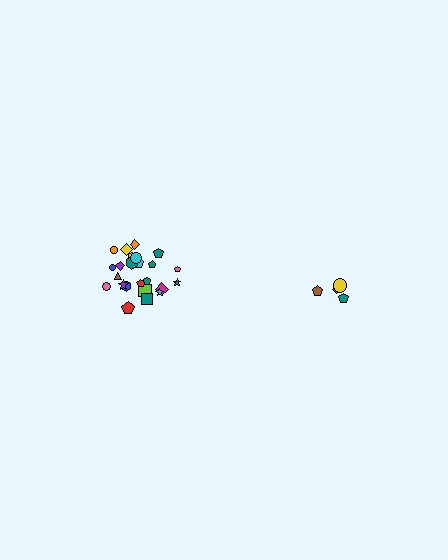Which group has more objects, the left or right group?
The left group.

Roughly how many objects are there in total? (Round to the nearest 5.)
Roughly 30 objects in total.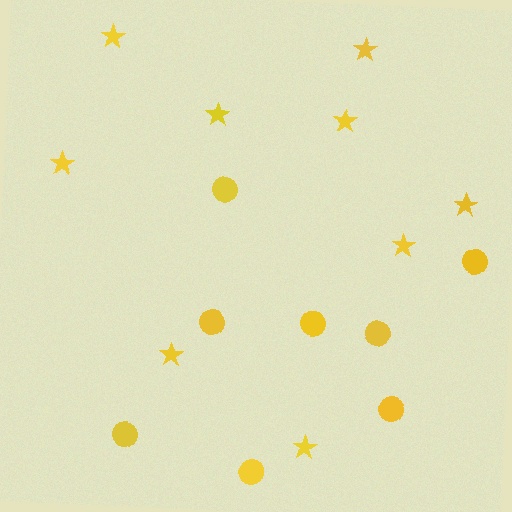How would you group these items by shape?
There are 2 groups: one group of circles (8) and one group of stars (9).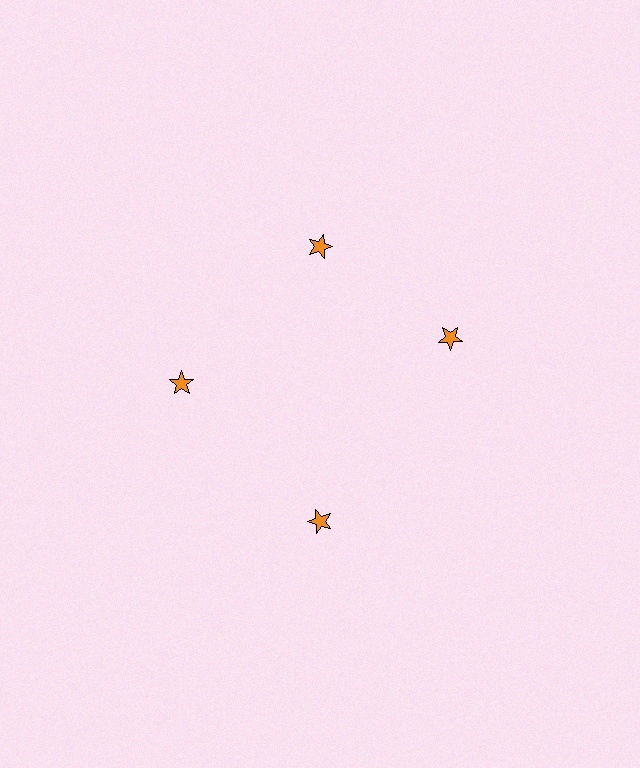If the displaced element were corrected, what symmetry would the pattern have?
It would have 4-fold rotational symmetry — the pattern would map onto itself every 90 degrees.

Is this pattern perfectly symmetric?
No. The 4 orange stars are arranged in a ring, but one element near the 3 o'clock position is rotated out of alignment along the ring, breaking the 4-fold rotational symmetry.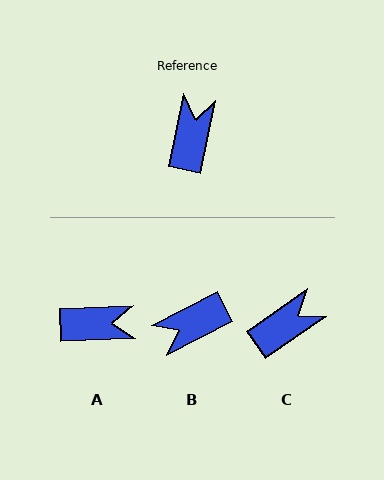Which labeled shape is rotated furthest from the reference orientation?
B, about 129 degrees away.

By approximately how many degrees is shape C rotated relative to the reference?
Approximately 43 degrees clockwise.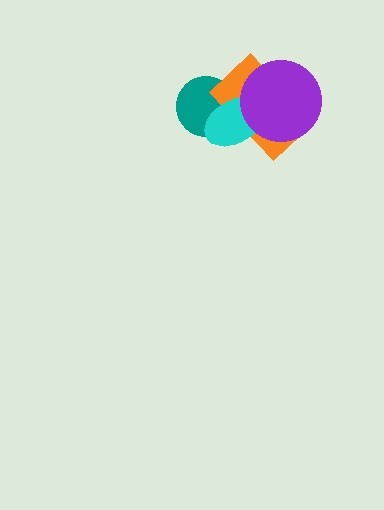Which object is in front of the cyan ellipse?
The purple circle is in front of the cyan ellipse.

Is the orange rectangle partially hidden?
Yes, it is partially covered by another shape.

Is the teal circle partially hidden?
Yes, it is partially covered by another shape.